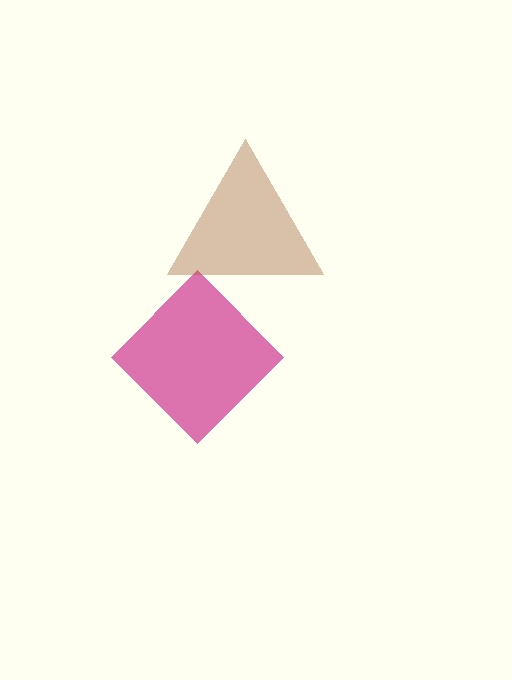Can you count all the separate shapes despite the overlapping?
Yes, there are 2 separate shapes.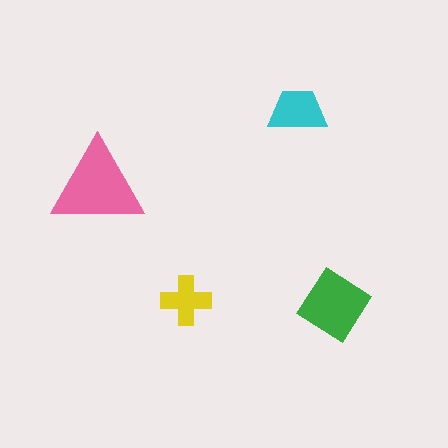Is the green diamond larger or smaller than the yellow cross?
Larger.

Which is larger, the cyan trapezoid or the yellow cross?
The cyan trapezoid.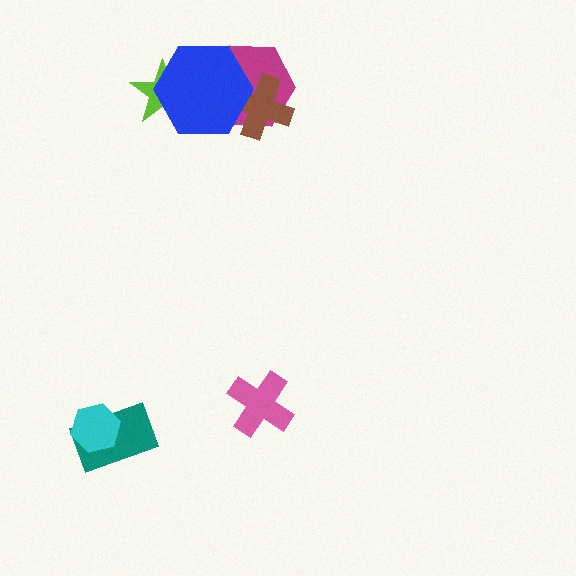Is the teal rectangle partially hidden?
Yes, it is partially covered by another shape.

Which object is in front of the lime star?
The blue hexagon is in front of the lime star.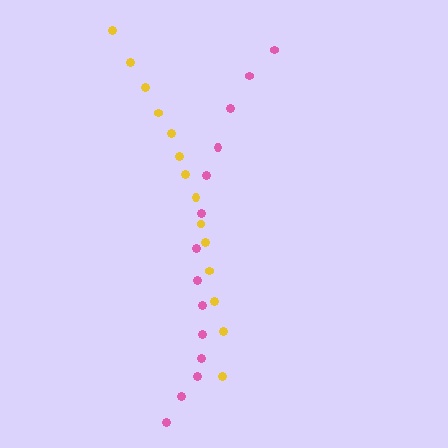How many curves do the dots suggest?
There are 2 distinct paths.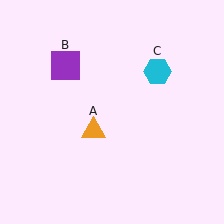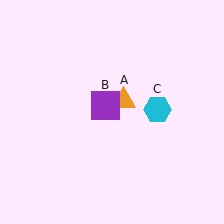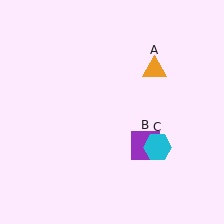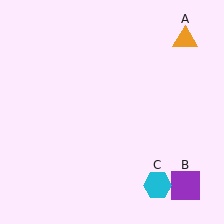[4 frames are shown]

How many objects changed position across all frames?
3 objects changed position: orange triangle (object A), purple square (object B), cyan hexagon (object C).